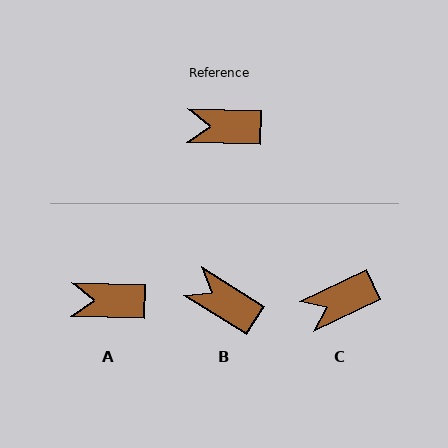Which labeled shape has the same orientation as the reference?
A.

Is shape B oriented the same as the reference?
No, it is off by about 30 degrees.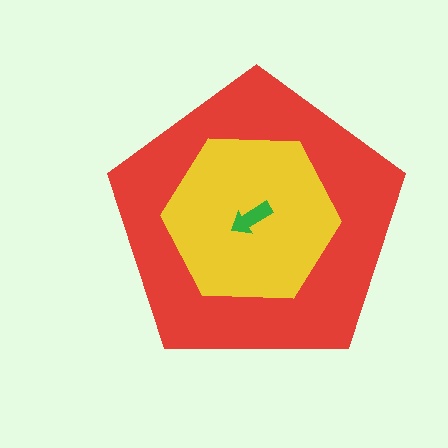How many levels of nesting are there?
3.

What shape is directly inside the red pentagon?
The yellow hexagon.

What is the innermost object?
The green arrow.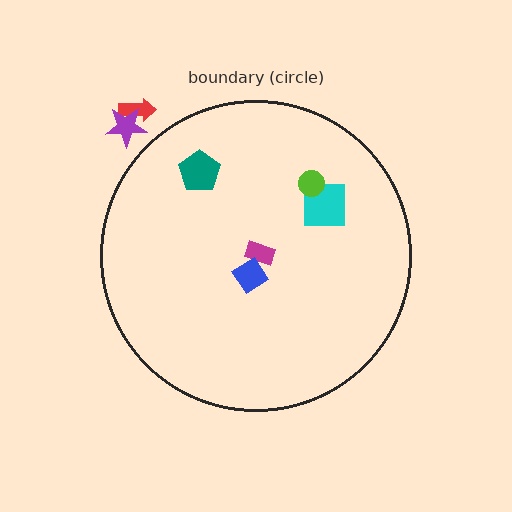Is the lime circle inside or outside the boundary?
Inside.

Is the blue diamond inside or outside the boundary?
Inside.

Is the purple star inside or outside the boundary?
Outside.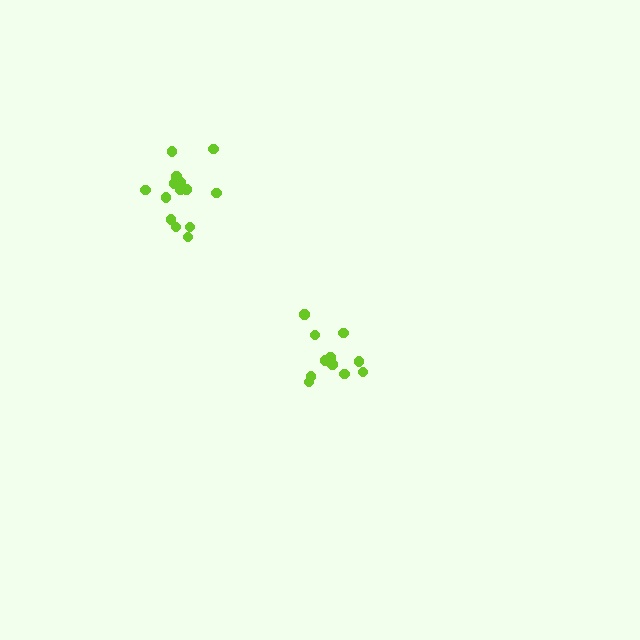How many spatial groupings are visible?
There are 2 spatial groupings.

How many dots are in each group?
Group 1: 14 dots, Group 2: 11 dots (25 total).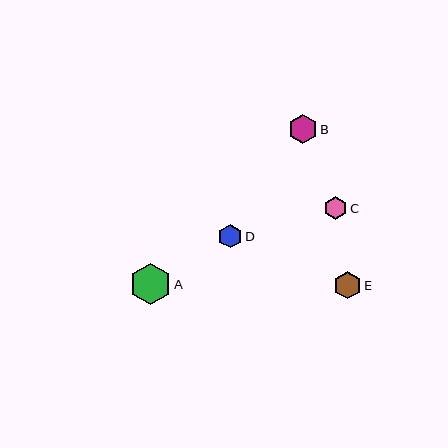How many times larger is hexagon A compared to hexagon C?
Hexagon A is approximately 1.8 times the size of hexagon C.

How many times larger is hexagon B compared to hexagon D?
Hexagon B is approximately 1.2 times the size of hexagon D.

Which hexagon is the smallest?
Hexagon C is the smallest with a size of approximately 23 pixels.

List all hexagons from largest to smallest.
From largest to smallest: A, B, E, D, C.